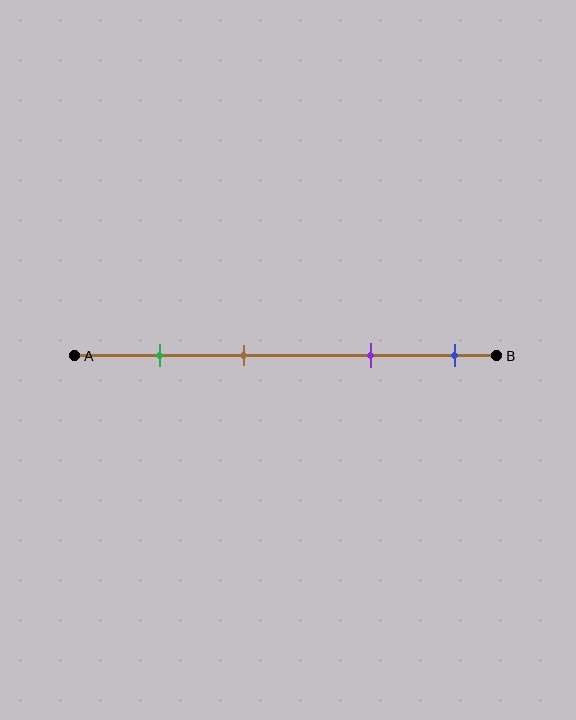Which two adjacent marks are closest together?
The green and brown marks are the closest adjacent pair.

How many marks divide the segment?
There are 4 marks dividing the segment.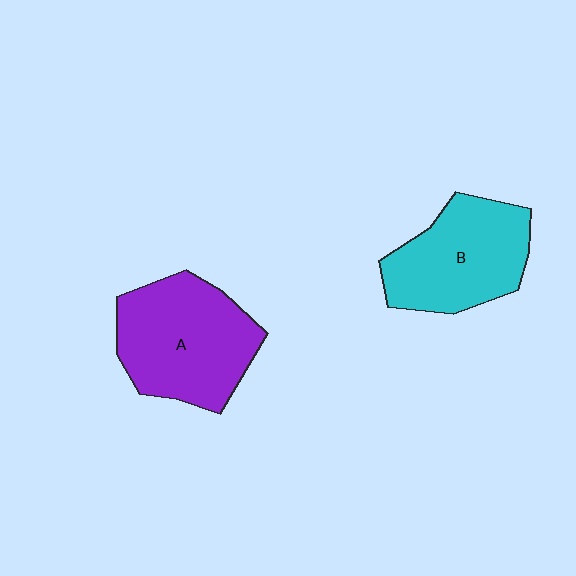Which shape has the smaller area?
Shape B (cyan).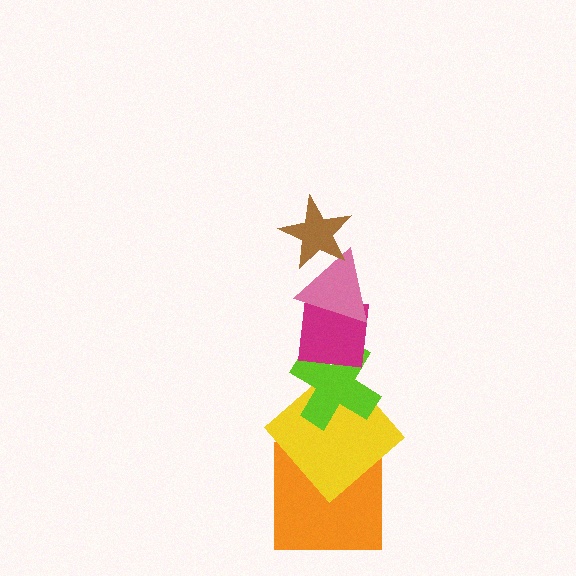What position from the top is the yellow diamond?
The yellow diamond is 5th from the top.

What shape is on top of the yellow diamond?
The lime cross is on top of the yellow diamond.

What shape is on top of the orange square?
The yellow diamond is on top of the orange square.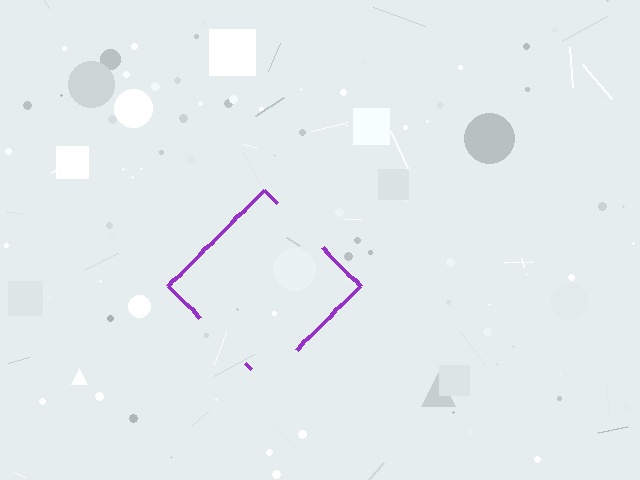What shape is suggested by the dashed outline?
The dashed outline suggests a diamond.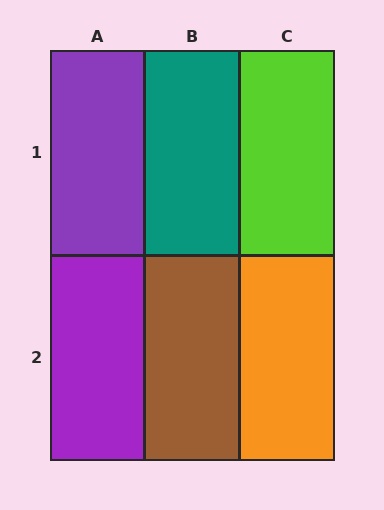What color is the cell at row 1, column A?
Purple.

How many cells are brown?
1 cell is brown.